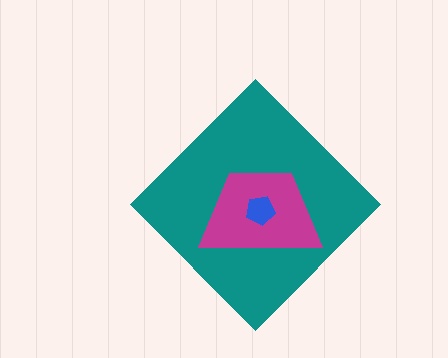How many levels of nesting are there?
3.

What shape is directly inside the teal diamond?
The magenta trapezoid.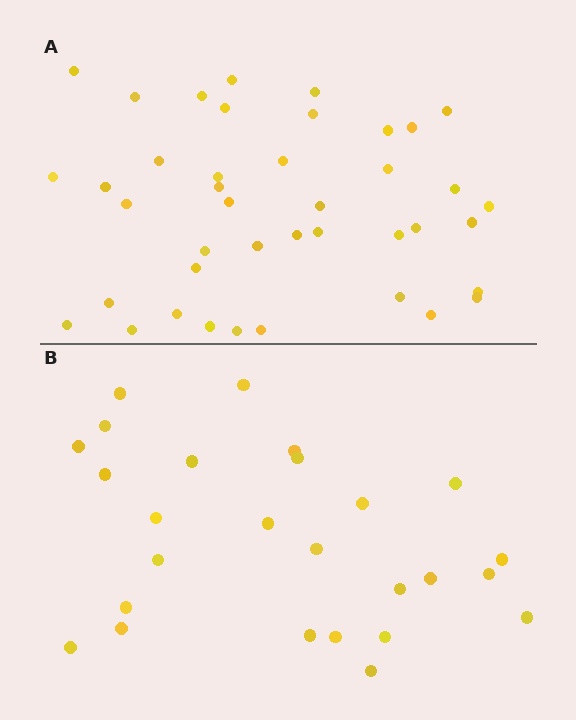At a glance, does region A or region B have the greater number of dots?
Region A (the top region) has more dots.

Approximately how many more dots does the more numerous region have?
Region A has approximately 15 more dots than region B.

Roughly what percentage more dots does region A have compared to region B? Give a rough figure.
About 60% more.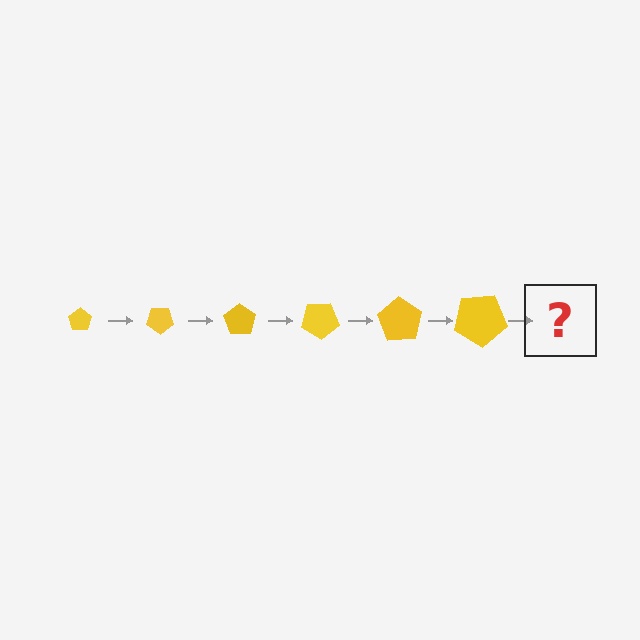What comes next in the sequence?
The next element should be a pentagon, larger than the previous one and rotated 210 degrees from the start.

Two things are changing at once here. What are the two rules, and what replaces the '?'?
The two rules are that the pentagon grows larger each step and it rotates 35 degrees each step. The '?' should be a pentagon, larger than the previous one and rotated 210 degrees from the start.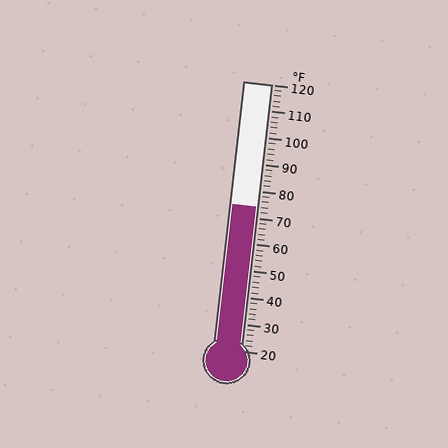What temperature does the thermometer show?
The thermometer shows approximately 74°F.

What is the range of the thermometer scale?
The thermometer scale ranges from 20°F to 120°F.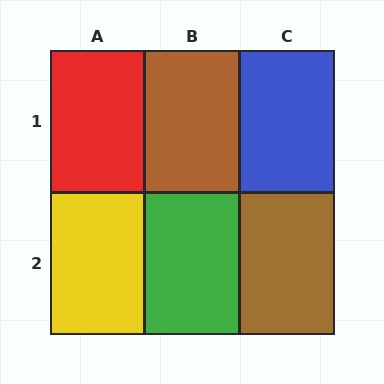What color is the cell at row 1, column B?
Brown.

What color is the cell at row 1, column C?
Blue.